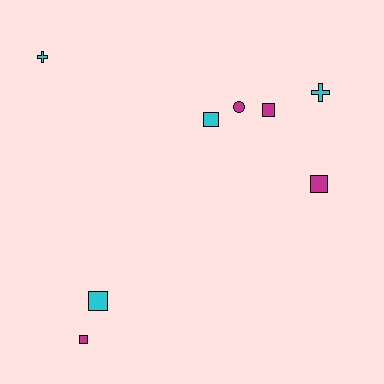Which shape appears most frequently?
Square, with 5 objects.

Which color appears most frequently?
Magenta, with 4 objects.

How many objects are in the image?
There are 8 objects.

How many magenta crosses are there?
There are no magenta crosses.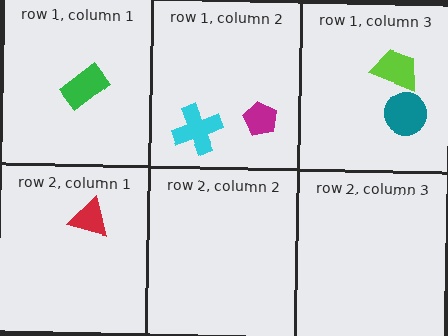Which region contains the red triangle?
The row 2, column 1 region.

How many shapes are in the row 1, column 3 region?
2.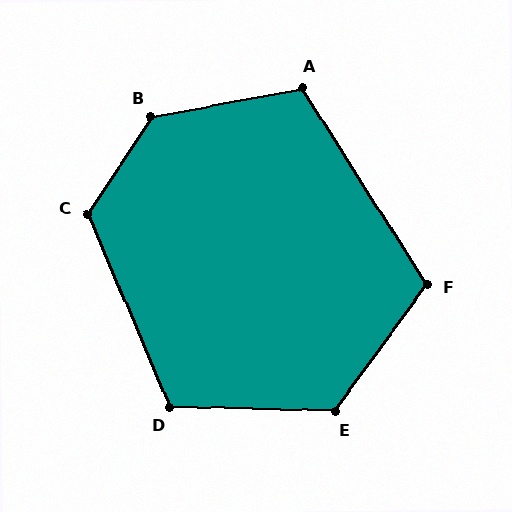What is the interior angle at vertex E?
Approximately 125 degrees (obtuse).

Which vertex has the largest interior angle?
B, at approximately 134 degrees.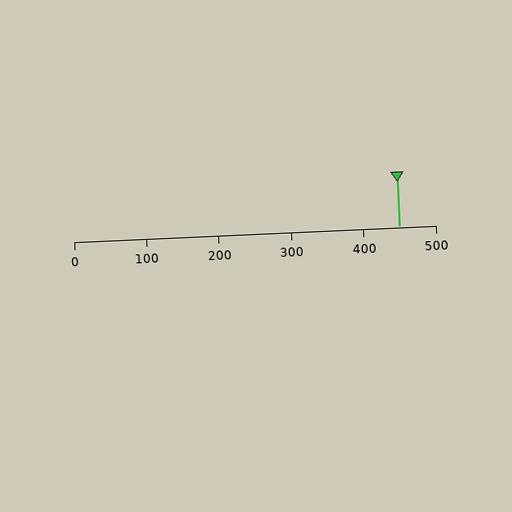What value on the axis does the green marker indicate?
The marker indicates approximately 450.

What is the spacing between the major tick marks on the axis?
The major ticks are spaced 100 apart.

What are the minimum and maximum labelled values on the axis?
The axis runs from 0 to 500.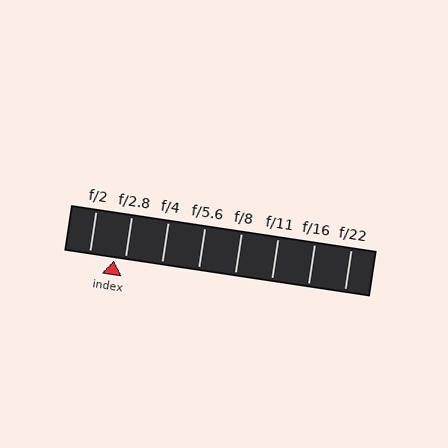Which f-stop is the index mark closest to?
The index mark is closest to f/2.8.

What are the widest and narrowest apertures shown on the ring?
The widest aperture shown is f/2 and the narrowest is f/22.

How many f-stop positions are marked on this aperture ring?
There are 8 f-stop positions marked.